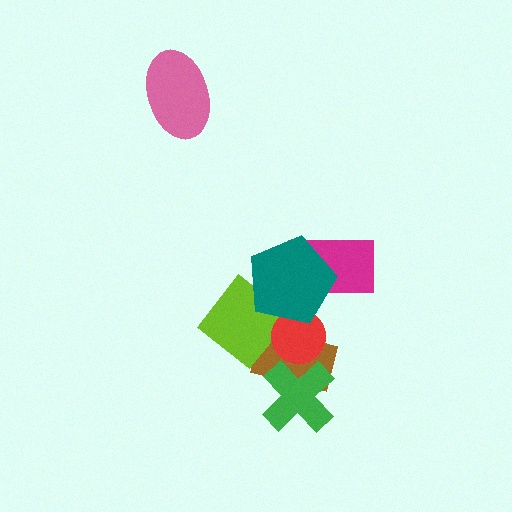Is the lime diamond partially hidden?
Yes, it is partially covered by another shape.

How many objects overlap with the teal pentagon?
3 objects overlap with the teal pentagon.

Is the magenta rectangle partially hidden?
Yes, it is partially covered by another shape.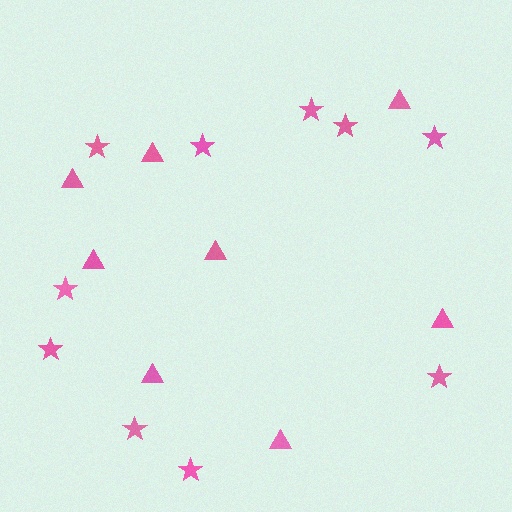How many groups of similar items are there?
There are 2 groups: one group of triangles (8) and one group of stars (10).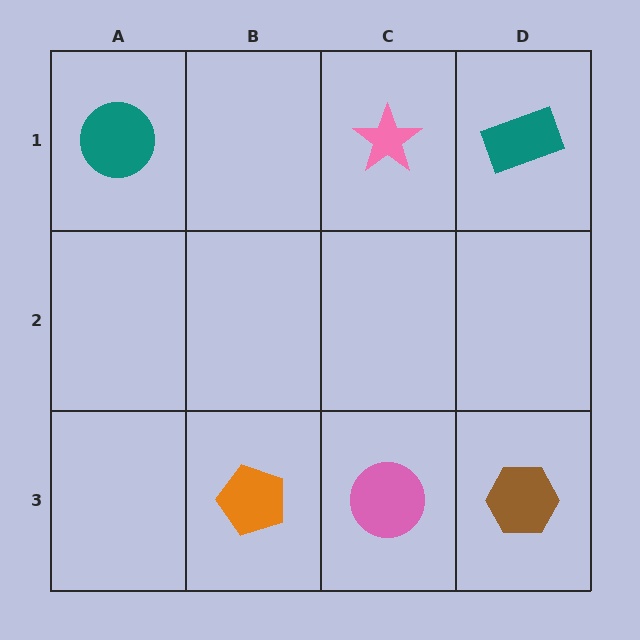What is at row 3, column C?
A pink circle.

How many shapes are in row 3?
3 shapes.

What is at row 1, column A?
A teal circle.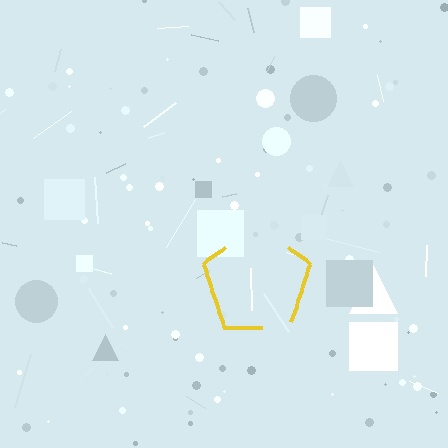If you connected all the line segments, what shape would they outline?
They would outline a pentagon.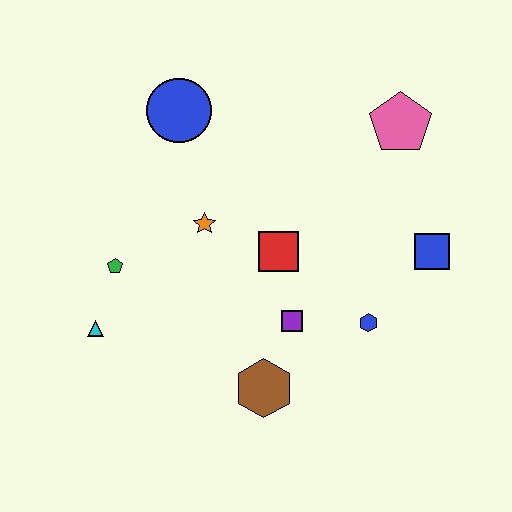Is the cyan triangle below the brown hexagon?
No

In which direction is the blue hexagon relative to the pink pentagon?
The blue hexagon is below the pink pentagon.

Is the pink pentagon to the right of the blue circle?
Yes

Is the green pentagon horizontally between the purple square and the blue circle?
No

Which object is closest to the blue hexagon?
The purple square is closest to the blue hexagon.